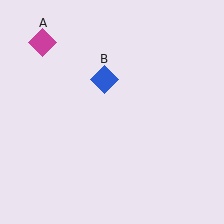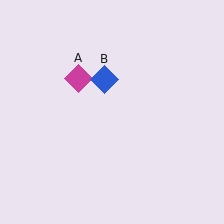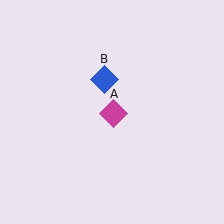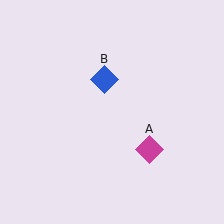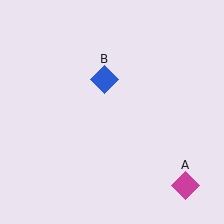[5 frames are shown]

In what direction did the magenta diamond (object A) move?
The magenta diamond (object A) moved down and to the right.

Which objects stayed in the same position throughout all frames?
Blue diamond (object B) remained stationary.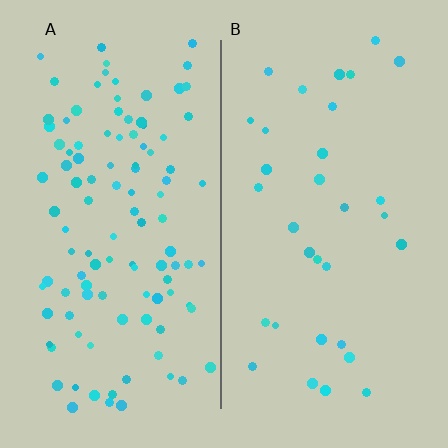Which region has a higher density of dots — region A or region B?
A (the left).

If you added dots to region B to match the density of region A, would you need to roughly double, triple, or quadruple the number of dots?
Approximately triple.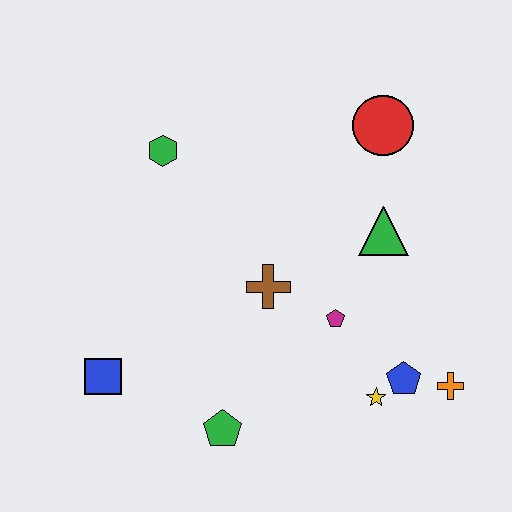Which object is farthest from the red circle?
The blue square is farthest from the red circle.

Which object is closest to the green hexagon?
The brown cross is closest to the green hexagon.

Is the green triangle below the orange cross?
No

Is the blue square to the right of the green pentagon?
No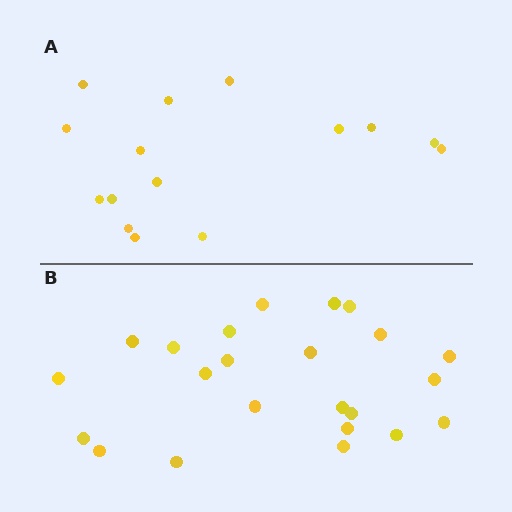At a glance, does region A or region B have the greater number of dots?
Region B (the bottom region) has more dots.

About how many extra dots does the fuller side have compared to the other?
Region B has roughly 8 or so more dots than region A.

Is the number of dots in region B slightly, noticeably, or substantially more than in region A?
Region B has substantially more. The ratio is roughly 1.5 to 1.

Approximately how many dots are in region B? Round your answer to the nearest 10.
About 20 dots. (The exact count is 23, which rounds to 20.)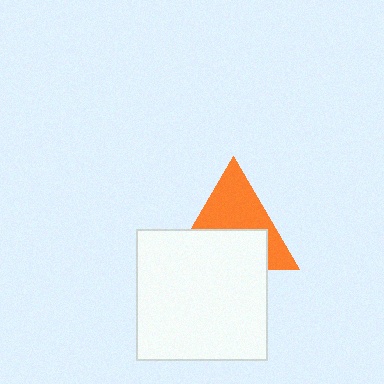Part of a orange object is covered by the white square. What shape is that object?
It is a triangle.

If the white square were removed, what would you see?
You would see the complete orange triangle.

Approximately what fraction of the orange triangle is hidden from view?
Roughly 47% of the orange triangle is hidden behind the white square.